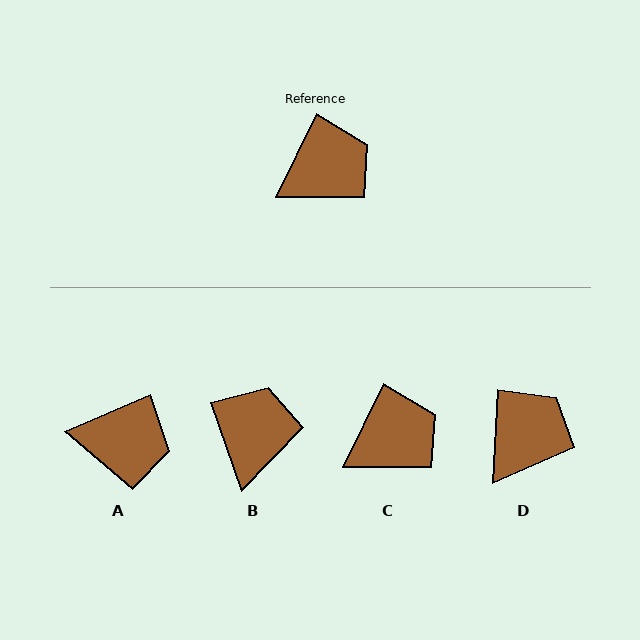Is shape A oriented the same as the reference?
No, it is off by about 41 degrees.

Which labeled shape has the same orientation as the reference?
C.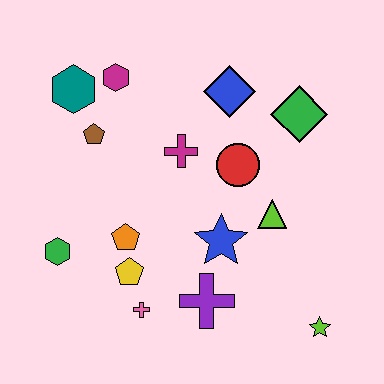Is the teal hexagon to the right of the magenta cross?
No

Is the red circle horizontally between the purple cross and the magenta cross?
No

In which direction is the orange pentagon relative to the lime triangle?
The orange pentagon is to the left of the lime triangle.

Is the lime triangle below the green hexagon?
No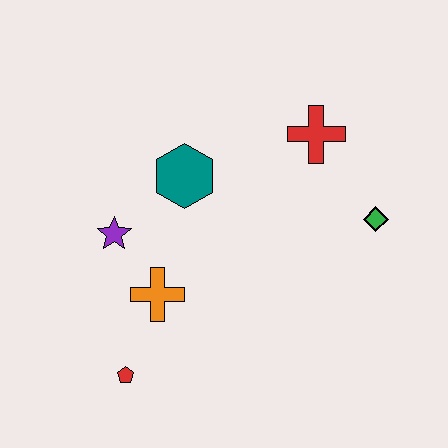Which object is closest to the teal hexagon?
The purple star is closest to the teal hexagon.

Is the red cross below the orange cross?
No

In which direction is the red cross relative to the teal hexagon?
The red cross is to the right of the teal hexagon.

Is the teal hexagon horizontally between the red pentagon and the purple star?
No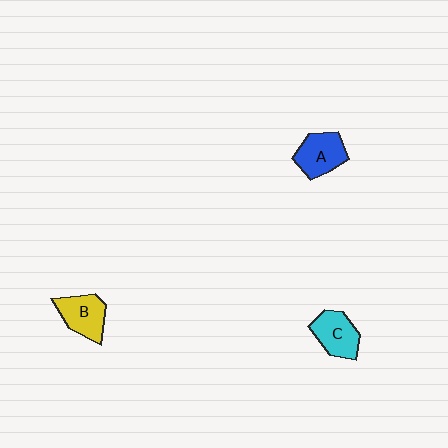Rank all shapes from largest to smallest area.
From largest to smallest: A (blue), B (yellow), C (cyan).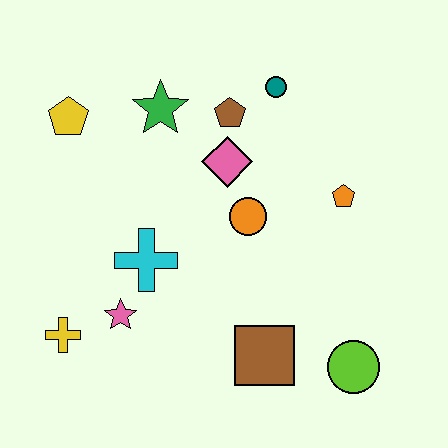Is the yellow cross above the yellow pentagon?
No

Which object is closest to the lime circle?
The brown square is closest to the lime circle.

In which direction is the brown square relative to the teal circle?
The brown square is below the teal circle.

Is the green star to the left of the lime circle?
Yes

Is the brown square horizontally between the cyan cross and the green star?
No